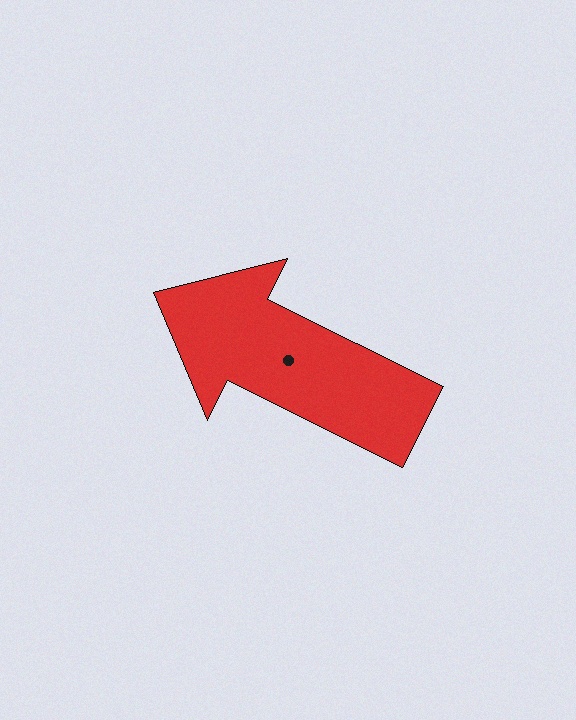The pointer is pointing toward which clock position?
Roughly 10 o'clock.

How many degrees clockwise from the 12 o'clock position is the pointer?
Approximately 296 degrees.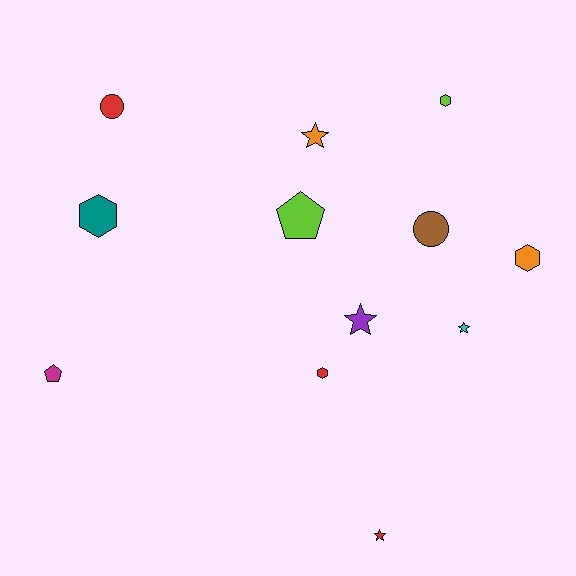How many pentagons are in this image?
There are 2 pentagons.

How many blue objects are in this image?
There are no blue objects.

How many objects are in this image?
There are 12 objects.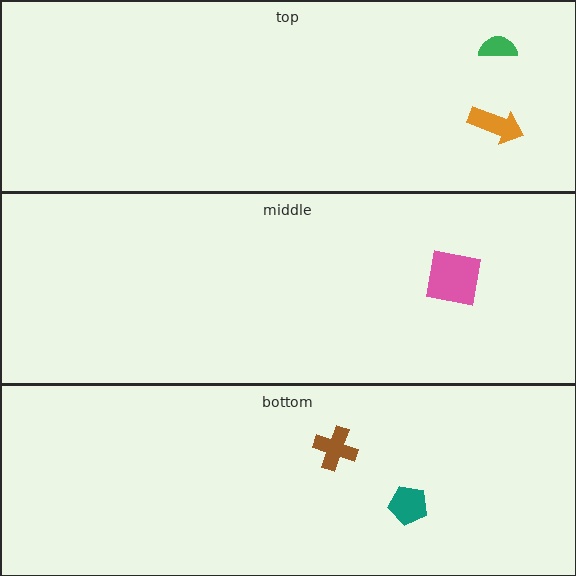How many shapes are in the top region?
2.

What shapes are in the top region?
The orange arrow, the green semicircle.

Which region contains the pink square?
The middle region.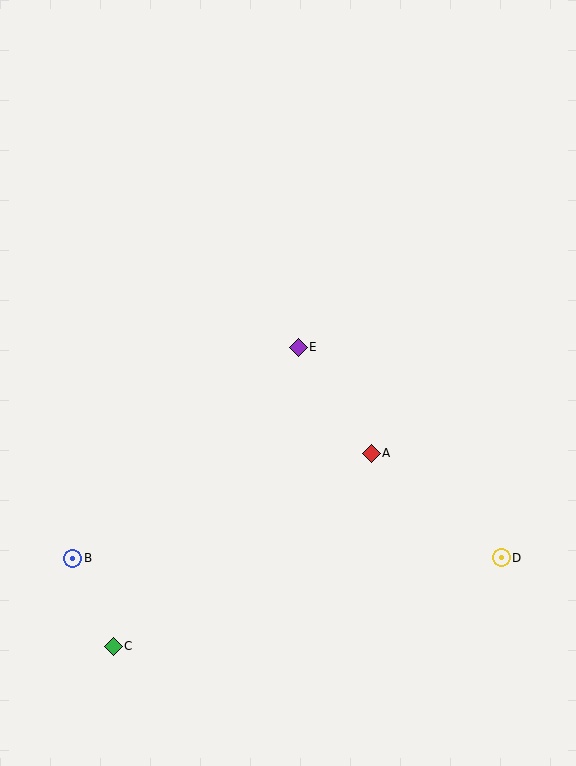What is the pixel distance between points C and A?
The distance between C and A is 322 pixels.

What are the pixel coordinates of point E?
Point E is at (298, 347).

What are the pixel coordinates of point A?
Point A is at (371, 453).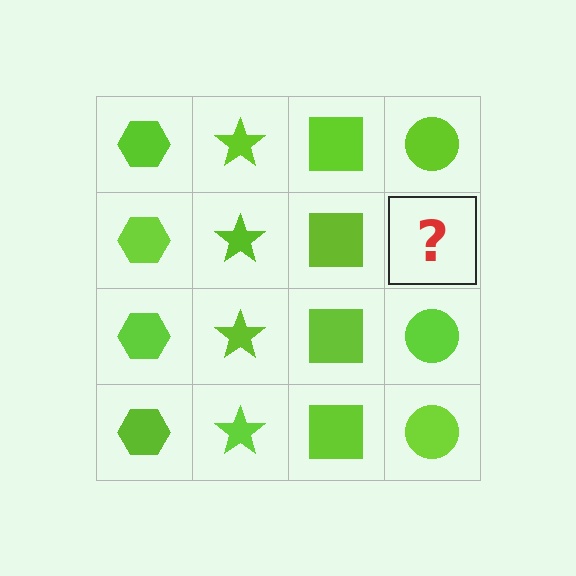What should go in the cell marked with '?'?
The missing cell should contain a lime circle.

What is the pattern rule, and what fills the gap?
The rule is that each column has a consistent shape. The gap should be filled with a lime circle.